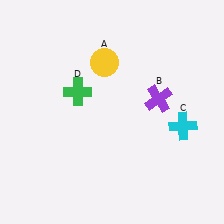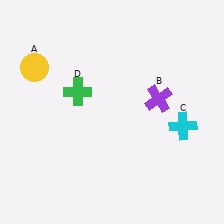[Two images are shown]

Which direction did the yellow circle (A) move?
The yellow circle (A) moved left.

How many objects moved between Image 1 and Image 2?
1 object moved between the two images.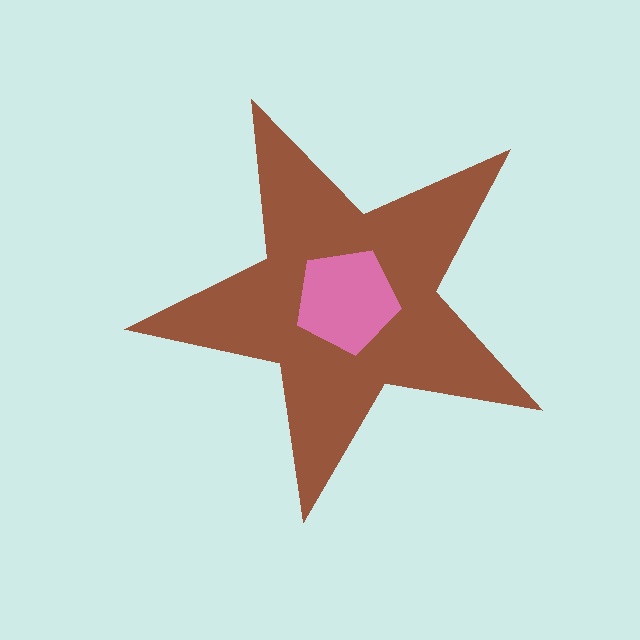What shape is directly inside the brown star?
The pink pentagon.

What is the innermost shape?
The pink pentagon.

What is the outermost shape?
The brown star.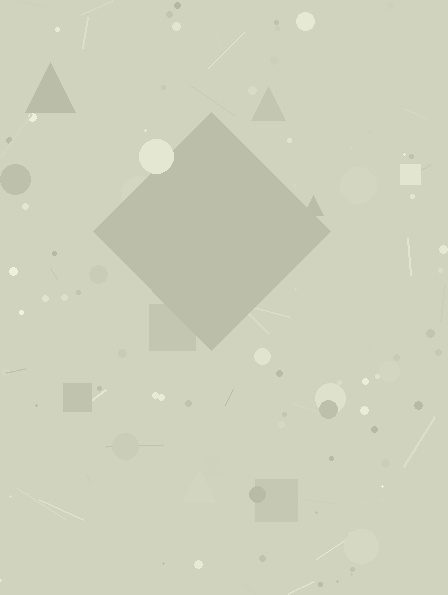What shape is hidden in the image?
A diamond is hidden in the image.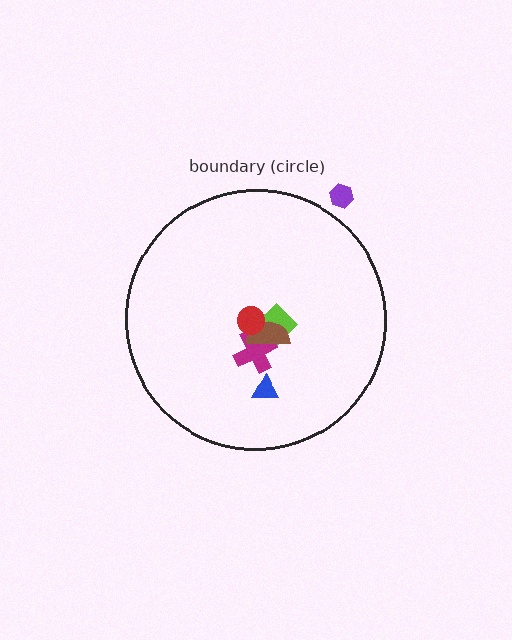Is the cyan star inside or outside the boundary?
Inside.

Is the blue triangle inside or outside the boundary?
Inside.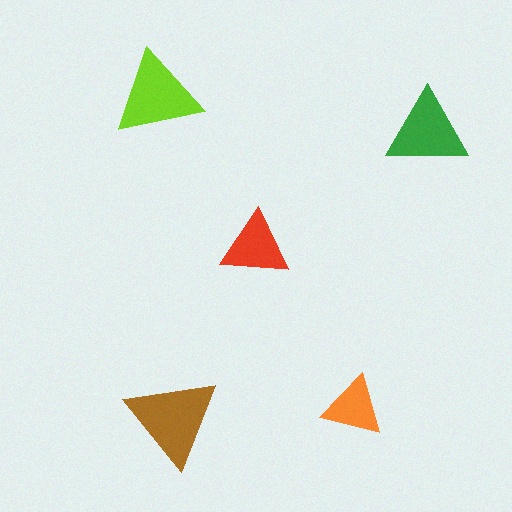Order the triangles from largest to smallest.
the brown one, the lime one, the green one, the red one, the orange one.